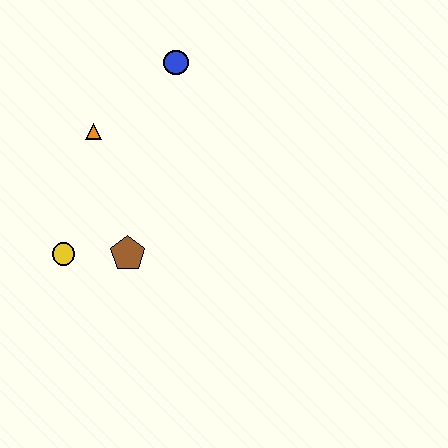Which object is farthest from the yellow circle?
The blue circle is farthest from the yellow circle.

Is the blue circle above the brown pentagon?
Yes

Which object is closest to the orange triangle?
The blue circle is closest to the orange triangle.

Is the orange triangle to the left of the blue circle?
Yes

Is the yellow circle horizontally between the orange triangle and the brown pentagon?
No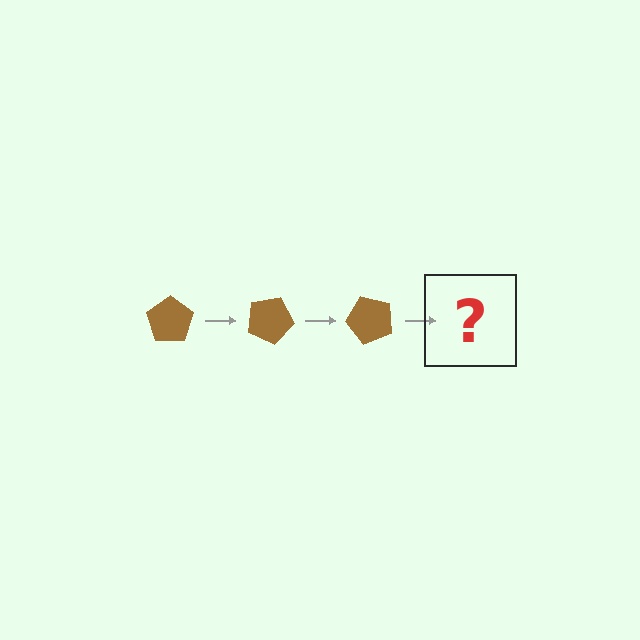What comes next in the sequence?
The next element should be a brown pentagon rotated 75 degrees.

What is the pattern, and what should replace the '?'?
The pattern is that the pentagon rotates 25 degrees each step. The '?' should be a brown pentagon rotated 75 degrees.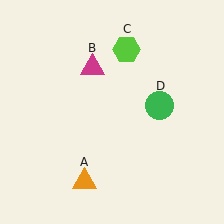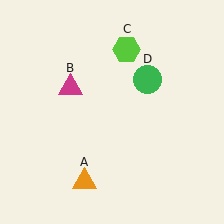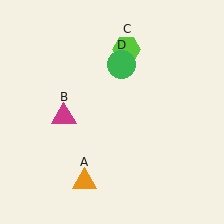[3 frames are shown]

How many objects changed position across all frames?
2 objects changed position: magenta triangle (object B), green circle (object D).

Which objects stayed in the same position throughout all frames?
Orange triangle (object A) and lime hexagon (object C) remained stationary.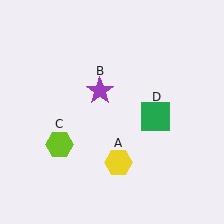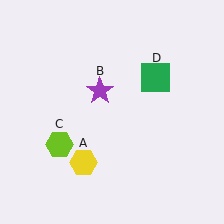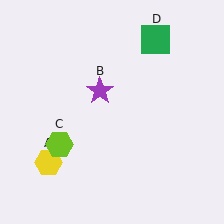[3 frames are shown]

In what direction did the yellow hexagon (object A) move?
The yellow hexagon (object A) moved left.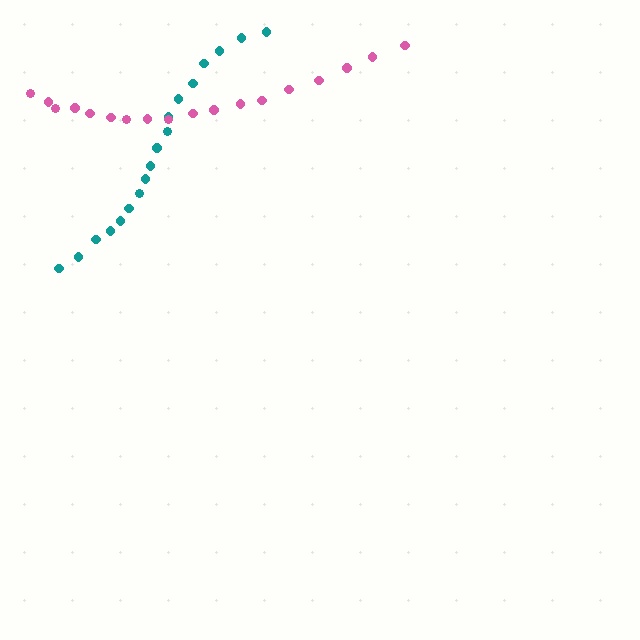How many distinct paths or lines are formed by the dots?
There are 2 distinct paths.